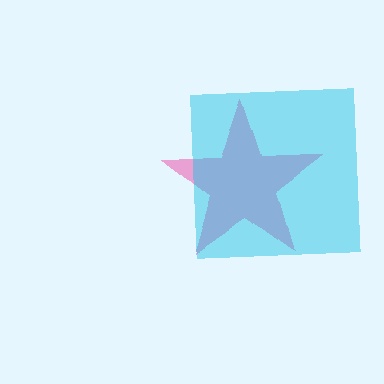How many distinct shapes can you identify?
There are 2 distinct shapes: a pink star, a cyan square.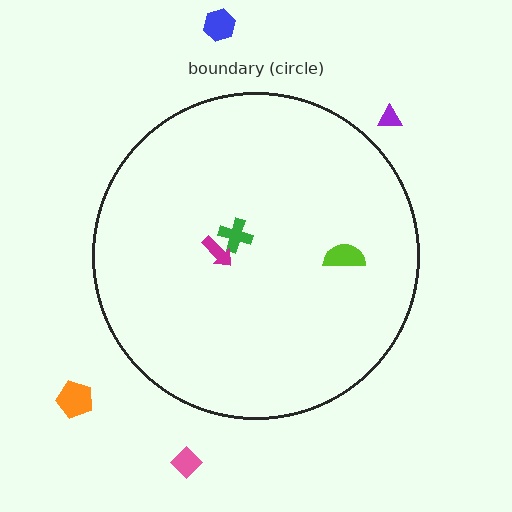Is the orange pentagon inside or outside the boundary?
Outside.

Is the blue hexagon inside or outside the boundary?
Outside.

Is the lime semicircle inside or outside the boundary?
Inside.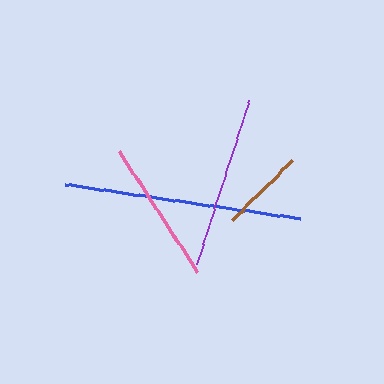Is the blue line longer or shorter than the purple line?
The blue line is longer than the purple line.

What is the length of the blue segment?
The blue segment is approximately 237 pixels long.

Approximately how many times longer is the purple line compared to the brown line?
The purple line is approximately 2.0 times the length of the brown line.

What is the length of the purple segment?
The purple segment is approximately 172 pixels long.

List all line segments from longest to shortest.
From longest to shortest: blue, purple, pink, brown.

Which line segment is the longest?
The blue line is the longest at approximately 237 pixels.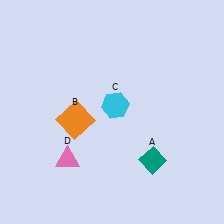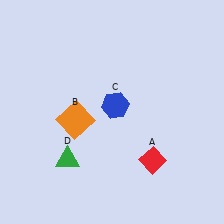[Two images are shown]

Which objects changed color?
A changed from teal to red. C changed from cyan to blue. D changed from pink to green.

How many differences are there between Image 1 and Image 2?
There are 3 differences between the two images.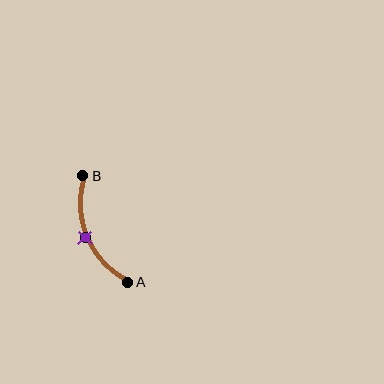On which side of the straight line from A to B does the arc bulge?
The arc bulges to the left of the straight line connecting A and B.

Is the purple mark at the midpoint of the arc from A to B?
Yes. The purple mark lies on the arc at equal arc-length from both A and B — it is the arc midpoint.